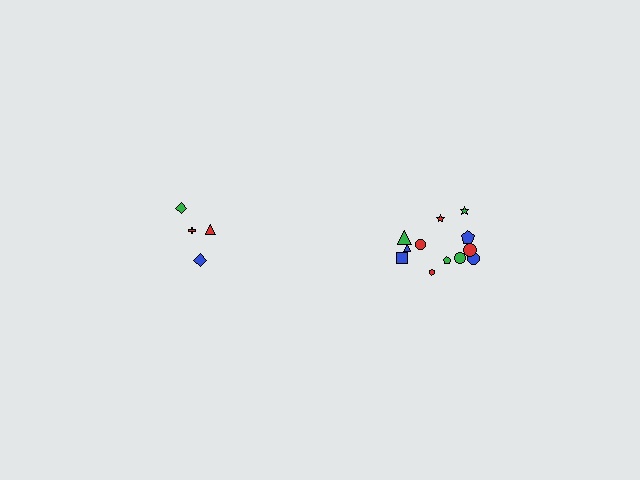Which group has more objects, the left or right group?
The right group.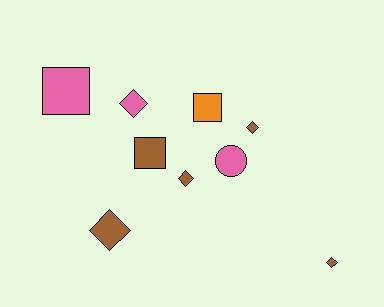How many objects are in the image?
There are 9 objects.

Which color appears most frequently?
Brown, with 5 objects.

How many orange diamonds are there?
There are no orange diamonds.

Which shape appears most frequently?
Diamond, with 5 objects.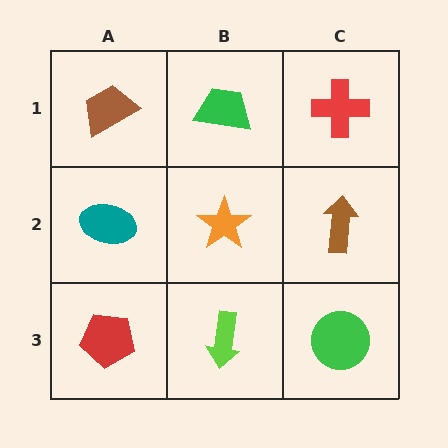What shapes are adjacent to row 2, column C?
A red cross (row 1, column C), a green circle (row 3, column C), an orange star (row 2, column B).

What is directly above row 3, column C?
A brown arrow.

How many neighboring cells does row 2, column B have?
4.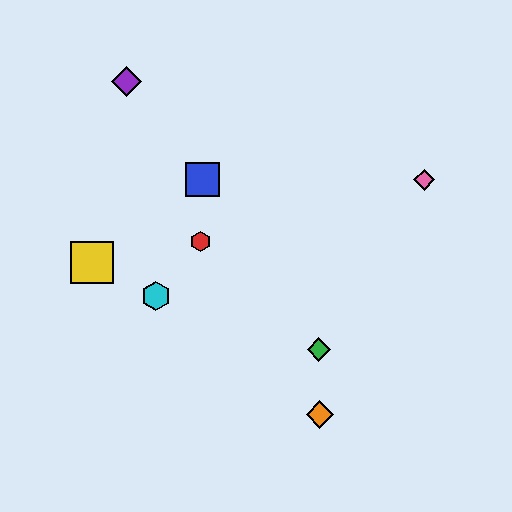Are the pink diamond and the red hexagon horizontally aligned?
No, the pink diamond is at y≈180 and the red hexagon is at y≈242.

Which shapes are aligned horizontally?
The blue square, the pink diamond are aligned horizontally.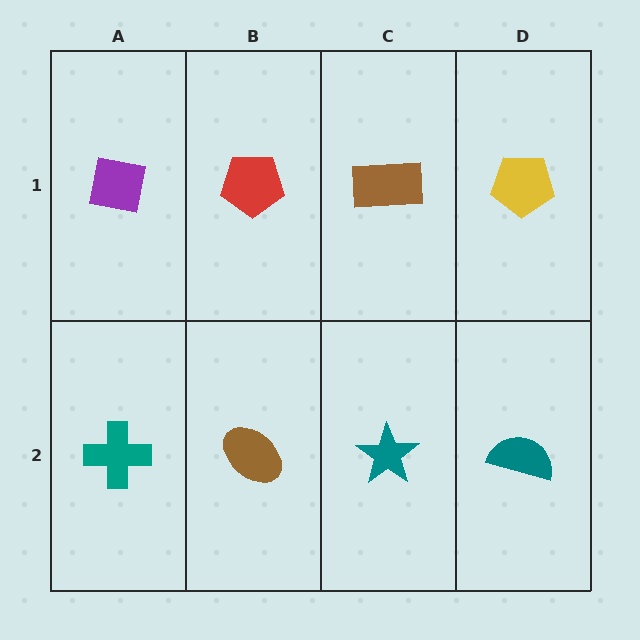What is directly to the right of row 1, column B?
A brown rectangle.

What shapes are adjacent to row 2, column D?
A yellow pentagon (row 1, column D), a teal star (row 2, column C).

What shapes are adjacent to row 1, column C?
A teal star (row 2, column C), a red pentagon (row 1, column B), a yellow pentagon (row 1, column D).